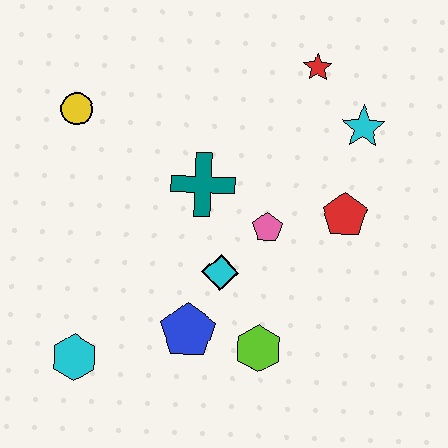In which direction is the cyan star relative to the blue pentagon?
The cyan star is above the blue pentagon.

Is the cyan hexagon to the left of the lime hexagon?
Yes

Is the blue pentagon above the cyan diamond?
No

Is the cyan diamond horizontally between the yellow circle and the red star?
Yes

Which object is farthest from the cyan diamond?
The red star is farthest from the cyan diamond.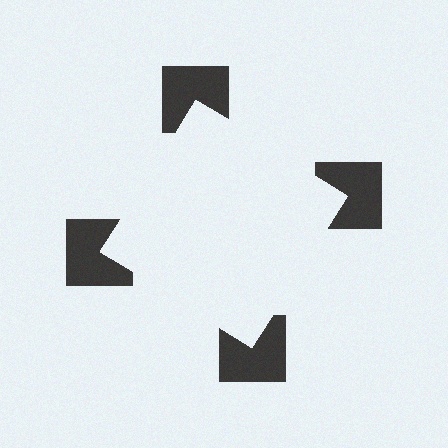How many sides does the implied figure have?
4 sides.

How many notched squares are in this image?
There are 4 — one at each vertex of the illusory square.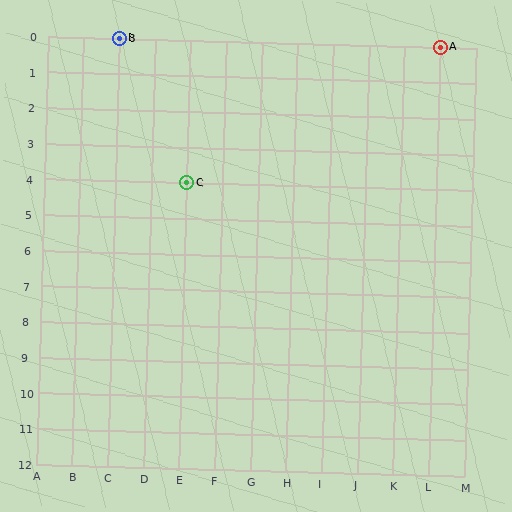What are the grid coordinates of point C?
Point C is at grid coordinates (E, 4).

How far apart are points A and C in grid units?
Points A and C are 7 columns and 4 rows apart (about 8.1 grid units diagonally).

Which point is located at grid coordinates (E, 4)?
Point C is at (E, 4).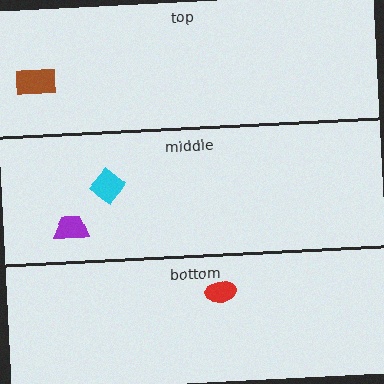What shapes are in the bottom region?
The red ellipse.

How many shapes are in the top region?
1.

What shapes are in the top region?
The brown rectangle.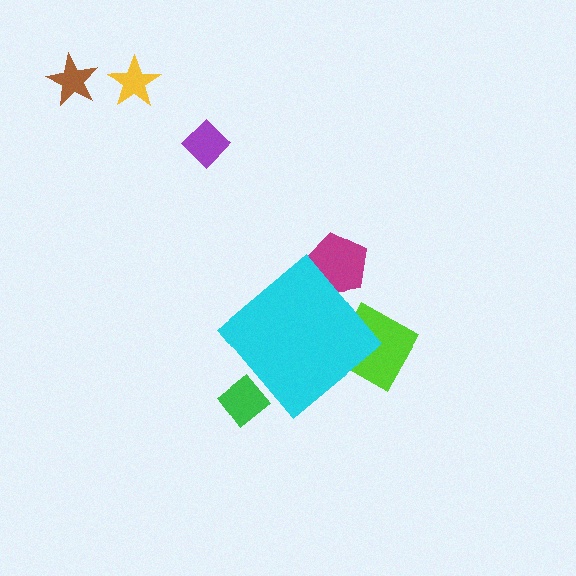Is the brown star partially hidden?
No, the brown star is fully visible.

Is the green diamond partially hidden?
Yes, the green diamond is partially hidden behind the cyan diamond.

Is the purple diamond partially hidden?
No, the purple diamond is fully visible.